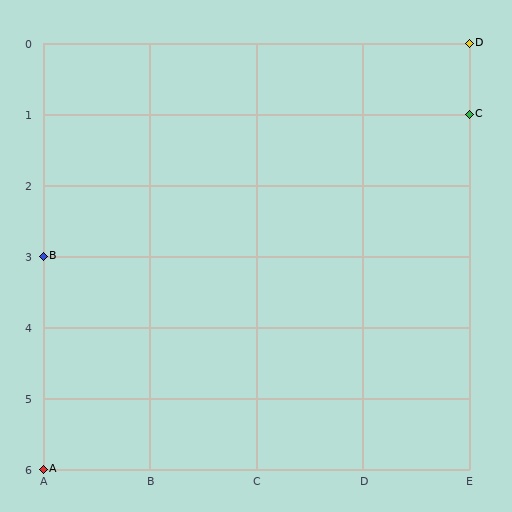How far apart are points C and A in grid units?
Points C and A are 4 columns and 5 rows apart (about 6.4 grid units diagonally).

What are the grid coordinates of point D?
Point D is at grid coordinates (E, 0).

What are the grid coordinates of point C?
Point C is at grid coordinates (E, 1).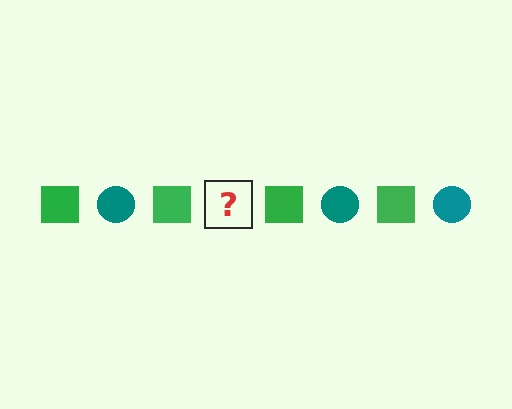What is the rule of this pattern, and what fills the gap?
The rule is that the pattern alternates between green square and teal circle. The gap should be filled with a teal circle.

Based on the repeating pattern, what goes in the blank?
The blank should be a teal circle.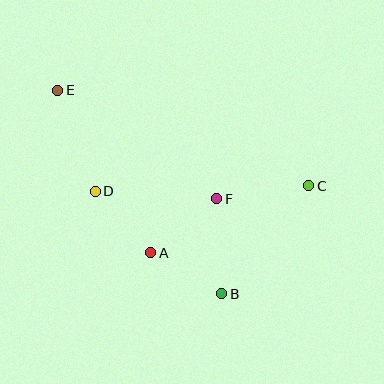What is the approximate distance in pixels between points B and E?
The distance between B and E is approximately 262 pixels.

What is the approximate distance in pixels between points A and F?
The distance between A and F is approximately 85 pixels.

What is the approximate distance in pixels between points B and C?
The distance between B and C is approximately 139 pixels.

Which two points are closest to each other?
Points A and B are closest to each other.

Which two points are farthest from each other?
Points C and E are farthest from each other.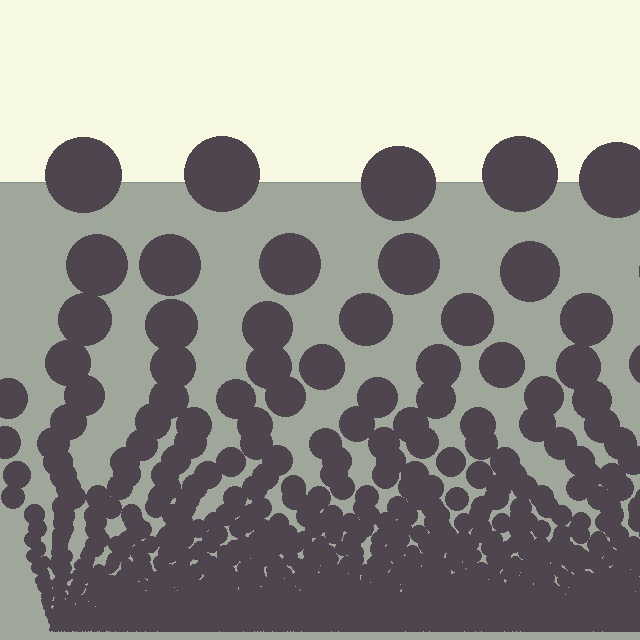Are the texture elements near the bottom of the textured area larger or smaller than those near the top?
Smaller. The gradient is inverted — elements near the bottom are smaller and denser.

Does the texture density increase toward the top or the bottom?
Density increases toward the bottom.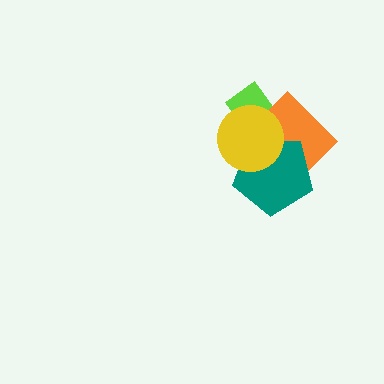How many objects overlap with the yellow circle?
3 objects overlap with the yellow circle.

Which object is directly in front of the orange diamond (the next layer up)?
The teal pentagon is directly in front of the orange diamond.